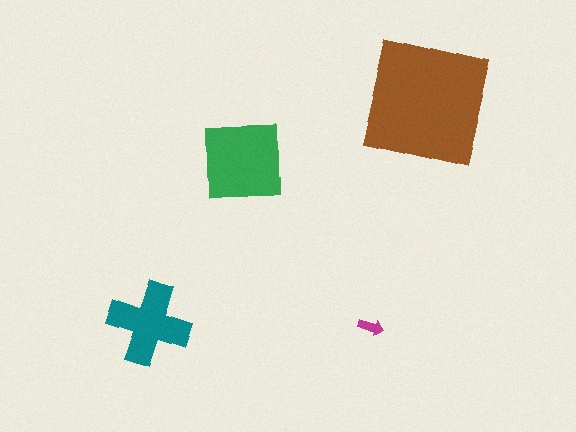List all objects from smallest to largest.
The magenta arrow, the teal cross, the green square, the brown square.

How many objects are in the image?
There are 4 objects in the image.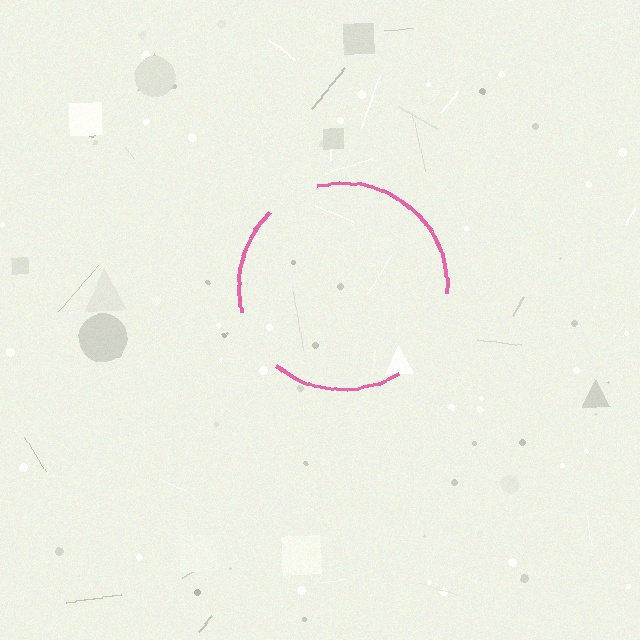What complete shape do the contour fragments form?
The contour fragments form a circle.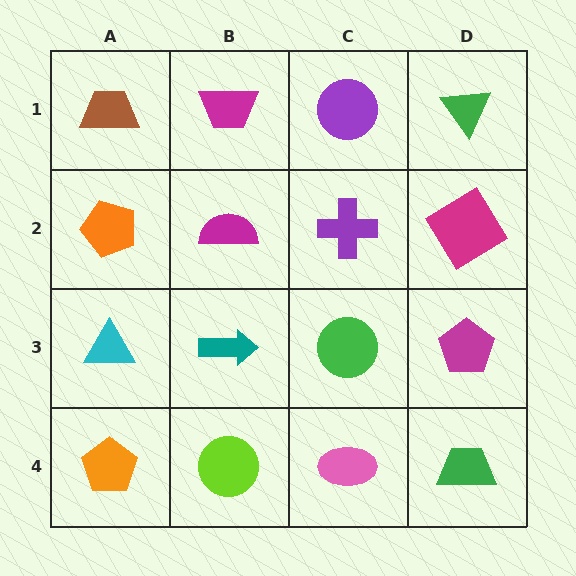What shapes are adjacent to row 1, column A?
An orange pentagon (row 2, column A), a magenta trapezoid (row 1, column B).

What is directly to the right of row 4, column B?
A pink ellipse.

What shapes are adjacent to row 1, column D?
A magenta diamond (row 2, column D), a purple circle (row 1, column C).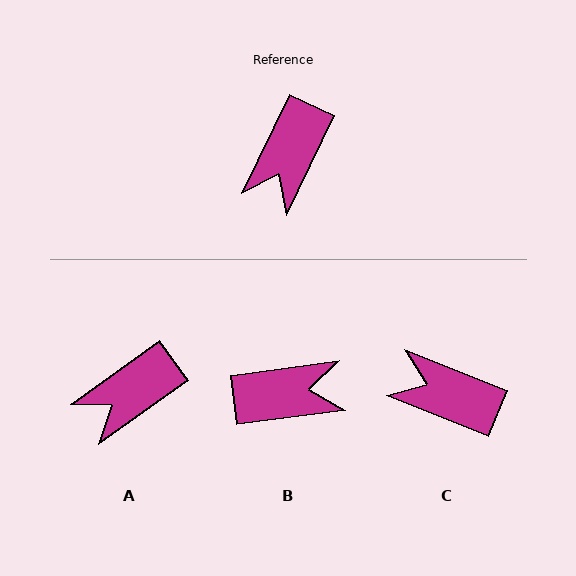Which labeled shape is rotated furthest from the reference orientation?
B, about 123 degrees away.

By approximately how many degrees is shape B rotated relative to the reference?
Approximately 123 degrees counter-clockwise.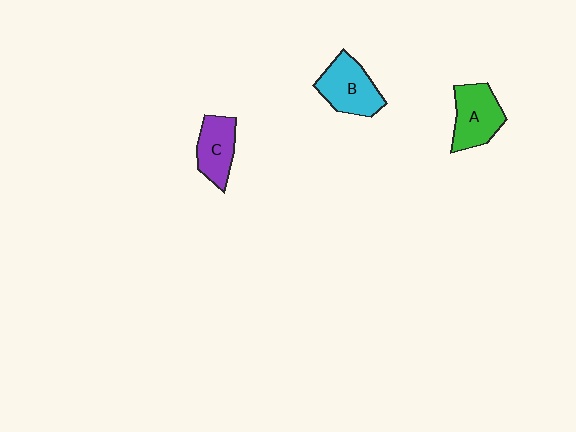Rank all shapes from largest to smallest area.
From largest to smallest: B (cyan), A (green), C (purple).